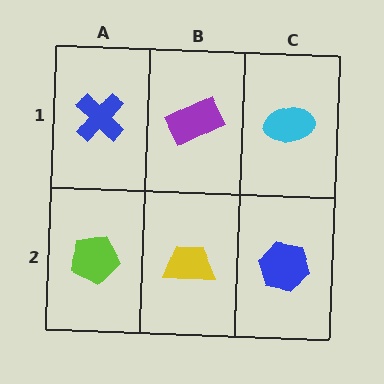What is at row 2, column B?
A yellow trapezoid.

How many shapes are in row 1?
3 shapes.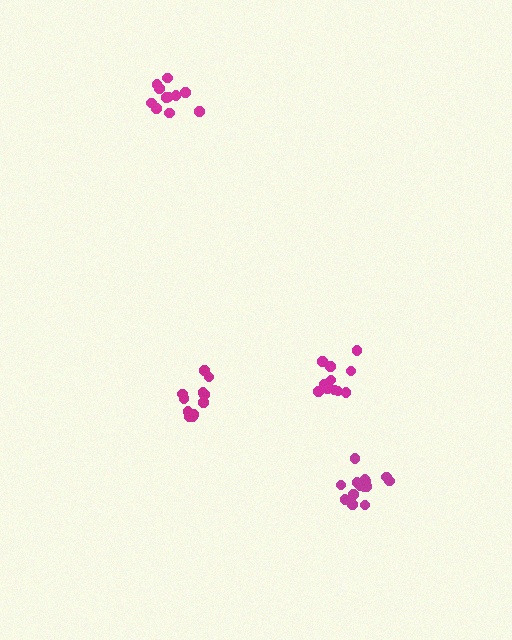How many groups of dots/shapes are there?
There are 4 groups.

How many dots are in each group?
Group 1: 11 dots, Group 2: 11 dots, Group 3: 12 dots, Group 4: 14 dots (48 total).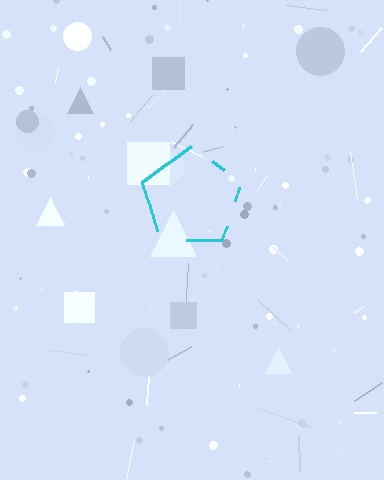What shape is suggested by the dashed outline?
The dashed outline suggests a pentagon.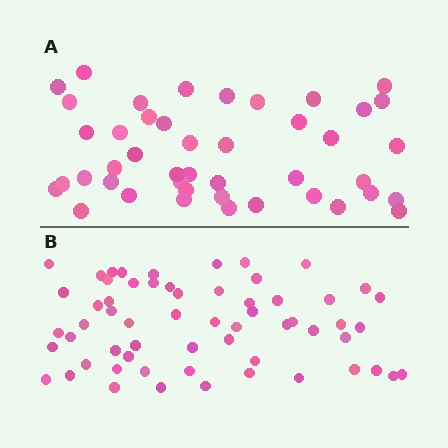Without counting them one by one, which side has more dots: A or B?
Region B (the bottom region) has more dots.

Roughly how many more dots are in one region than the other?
Region B has approximately 15 more dots than region A.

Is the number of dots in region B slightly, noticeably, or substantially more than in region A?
Region B has noticeably more, but not dramatically so. The ratio is roughly 1.4 to 1.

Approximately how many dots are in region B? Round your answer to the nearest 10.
About 60 dots.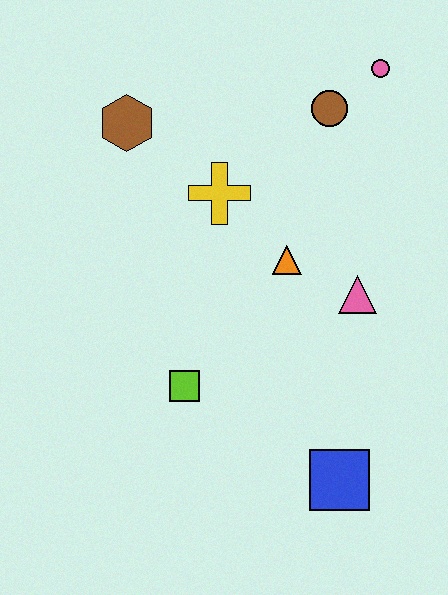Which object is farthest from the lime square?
The pink circle is farthest from the lime square.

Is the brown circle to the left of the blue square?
Yes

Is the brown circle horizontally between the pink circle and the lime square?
Yes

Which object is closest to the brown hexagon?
The yellow cross is closest to the brown hexagon.